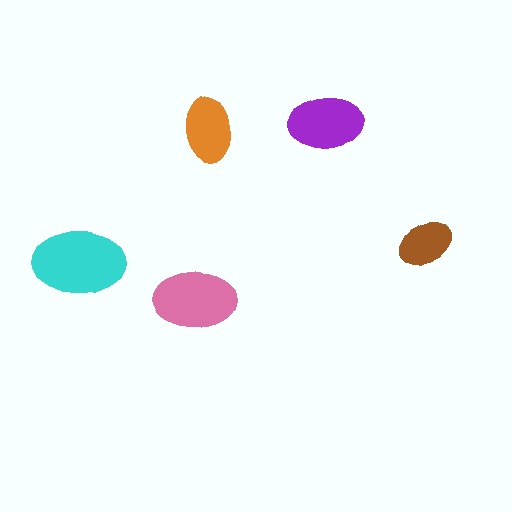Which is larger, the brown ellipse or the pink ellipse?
The pink one.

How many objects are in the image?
There are 5 objects in the image.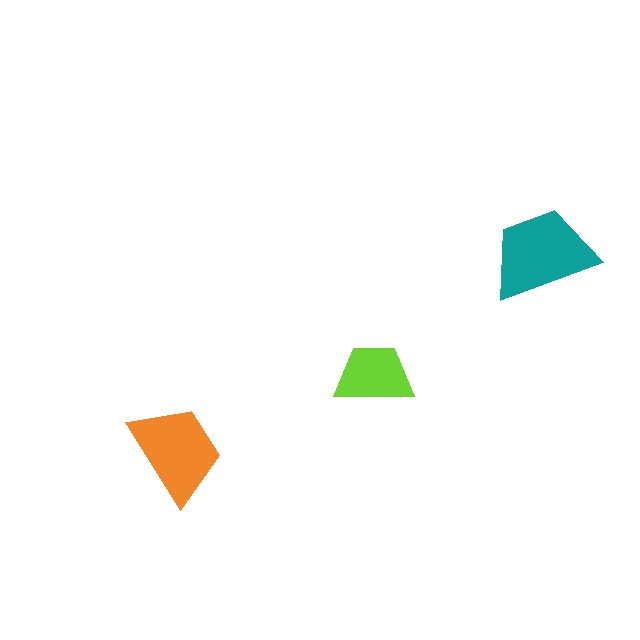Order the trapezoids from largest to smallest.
the teal one, the orange one, the lime one.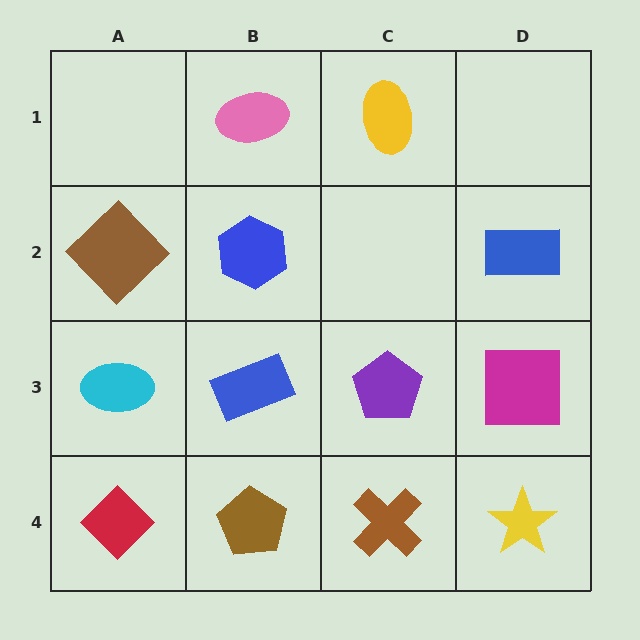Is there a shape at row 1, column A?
No, that cell is empty.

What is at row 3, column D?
A magenta square.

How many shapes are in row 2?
3 shapes.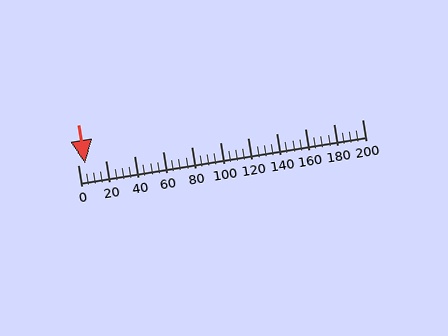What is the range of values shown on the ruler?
The ruler shows values from 0 to 200.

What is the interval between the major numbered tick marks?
The major tick marks are spaced 20 units apart.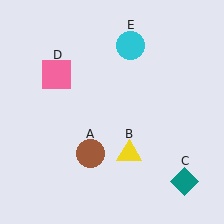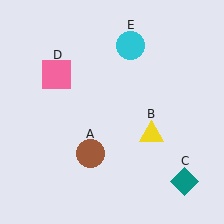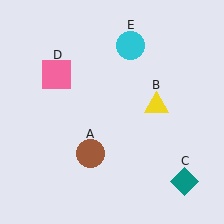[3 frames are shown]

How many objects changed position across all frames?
1 object changed position: yellow triangle (object B).